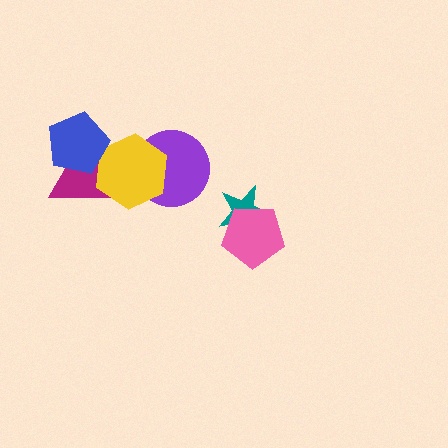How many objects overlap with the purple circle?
1 object overlaps with the purple circle.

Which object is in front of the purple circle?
The yellow hexagon is in front of the purple circle.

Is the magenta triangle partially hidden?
Yes, it is partially covered by another shape.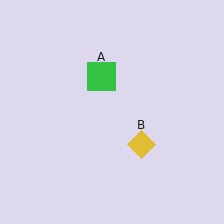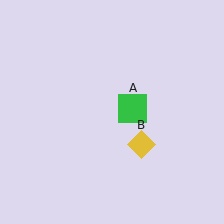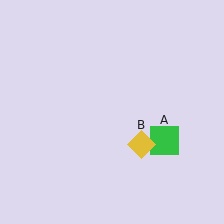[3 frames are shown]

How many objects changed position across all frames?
1 object changed position: green square (object A).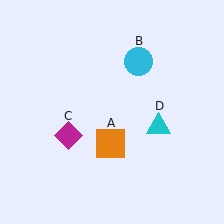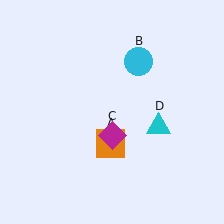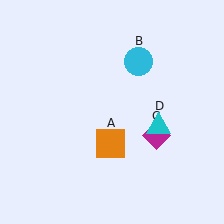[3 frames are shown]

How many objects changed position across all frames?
1 object changed position: magenta diamond (object C).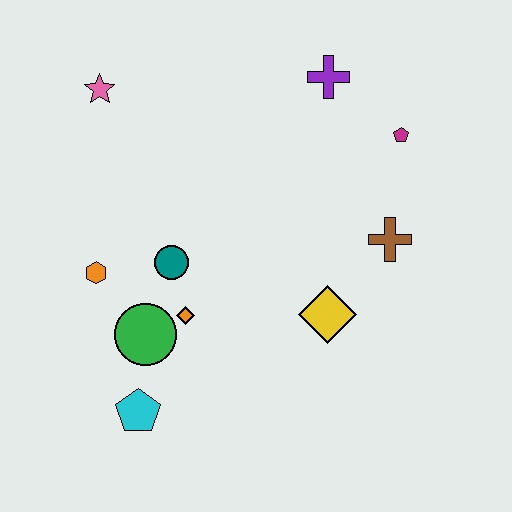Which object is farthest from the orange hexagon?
The magenta pentagon is farthest from the orange hexagon.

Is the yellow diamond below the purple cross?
Yes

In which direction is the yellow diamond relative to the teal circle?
The yellow diamond is to the right of the teal circle.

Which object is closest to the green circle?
The orange diamond is closest to the green circle.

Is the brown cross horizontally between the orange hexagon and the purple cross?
No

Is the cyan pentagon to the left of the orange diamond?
Yes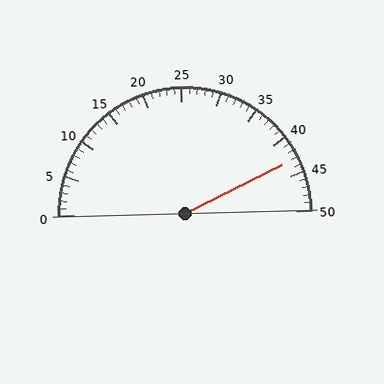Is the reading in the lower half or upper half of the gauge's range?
The reading is in the upper half of the range (0 to 50).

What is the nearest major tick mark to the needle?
The nearest major tick mark is 45.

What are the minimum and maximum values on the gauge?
The gauge ranges from 0 to 50.